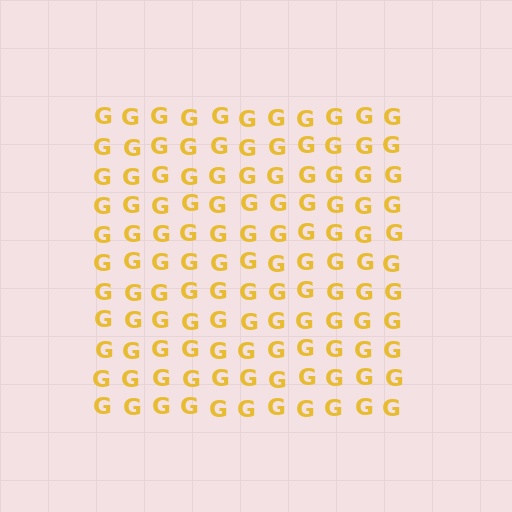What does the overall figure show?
The overall figure shows a square.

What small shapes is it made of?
It is made of small letter G's.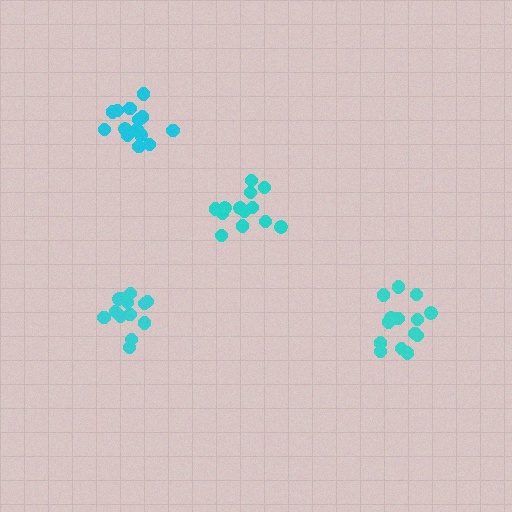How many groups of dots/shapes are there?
There are 4 groups.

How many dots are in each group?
Group 1: 14 dots, Group 2: 14 dots, Group 3: 13 dots, Group 4: 13 dots (54 total).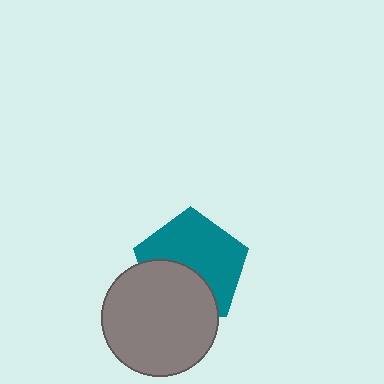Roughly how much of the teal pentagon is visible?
About half of it is visible (roughly 61%).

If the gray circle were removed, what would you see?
You would see the complete teal pentagon.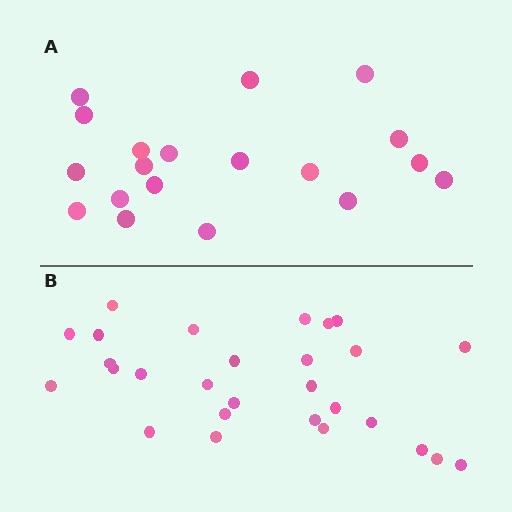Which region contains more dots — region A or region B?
Region B (the bottom region) has more dots.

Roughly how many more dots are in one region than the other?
Region B has roughly 8 or so more dots than region A.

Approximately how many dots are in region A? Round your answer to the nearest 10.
About 20 dots. (The exact count is 19, which rounds to 20.)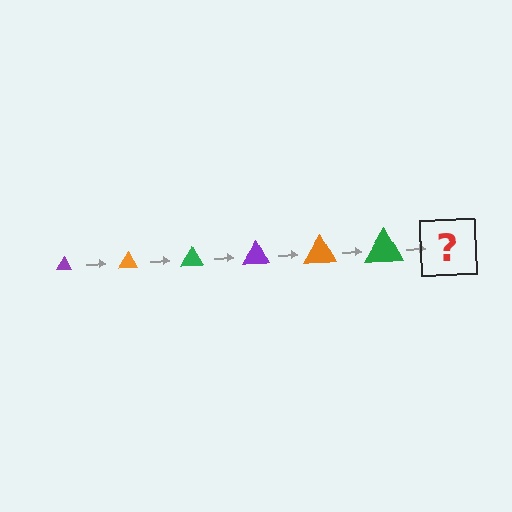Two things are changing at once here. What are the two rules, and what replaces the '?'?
The two rules are that the triangle grows larger each step and the color cycles through purple, orange, and green. The '?' should be a purple triangle, larger than the previous one.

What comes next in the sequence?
The next element should be a purple triangle, larger than the previous one.